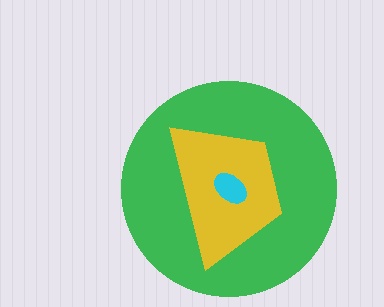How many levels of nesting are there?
3.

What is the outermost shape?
The green circle.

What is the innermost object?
The cyan ellipse.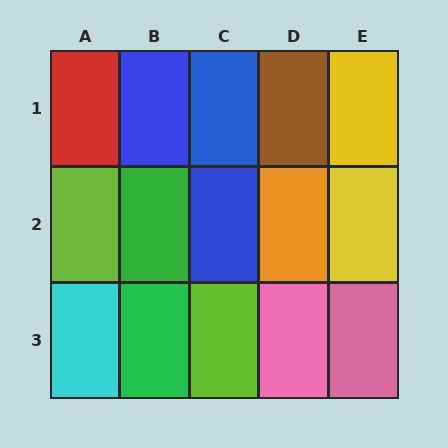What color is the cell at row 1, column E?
Yellow.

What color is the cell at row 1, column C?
Blue.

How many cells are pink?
2 cells are pink.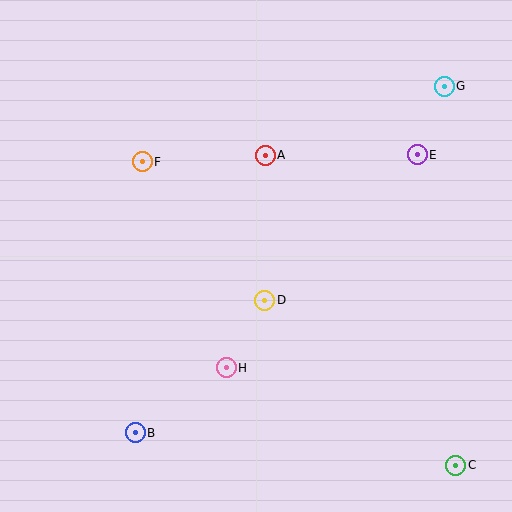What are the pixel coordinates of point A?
Point A is at (265, 155).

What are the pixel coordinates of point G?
Point G is at (444, 86).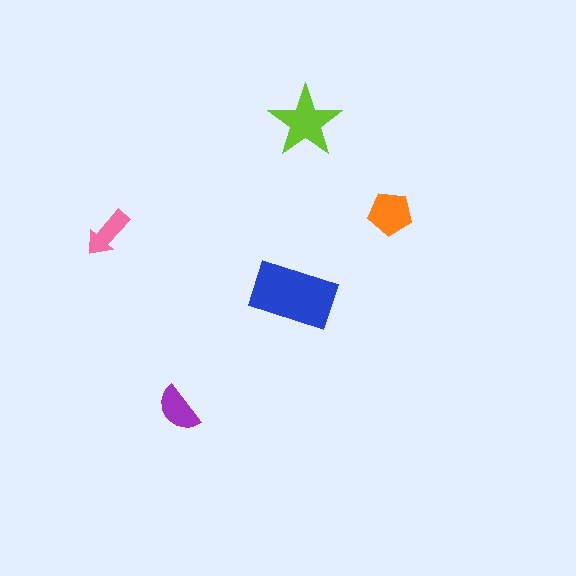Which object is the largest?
The blue rectangle.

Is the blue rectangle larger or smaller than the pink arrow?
Larger.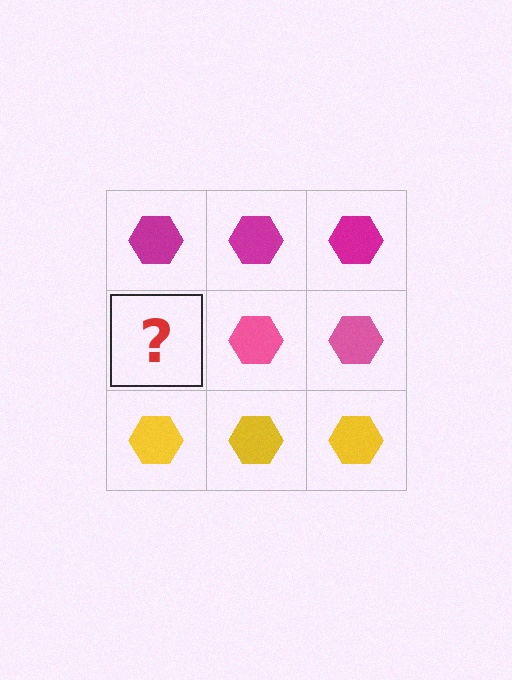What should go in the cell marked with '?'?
The missing cell should contain a pink hexagon.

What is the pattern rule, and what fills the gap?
The rule is that each row has a consistent color. The gap should be filled with a pink hexagon.